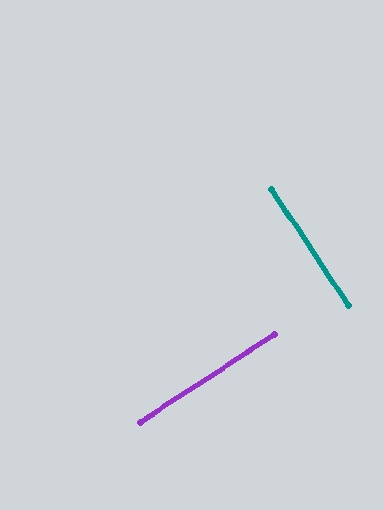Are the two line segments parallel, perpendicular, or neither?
Perpendicular — they meet at approximately 89°.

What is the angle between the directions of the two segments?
Approximately 89 degrees.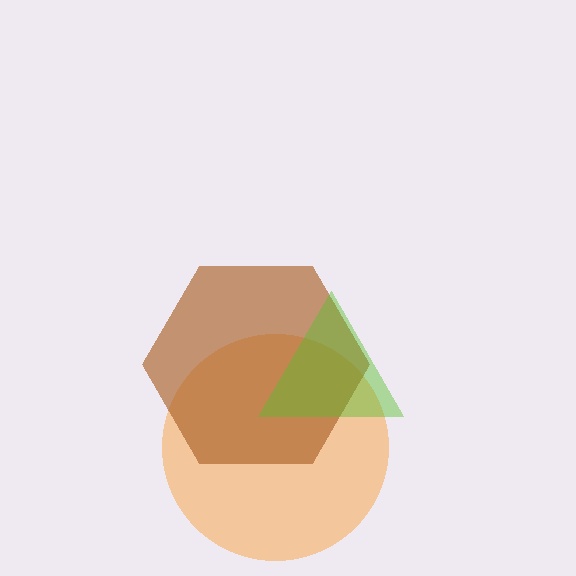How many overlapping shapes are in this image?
There are 3 overlapping shapes in the image.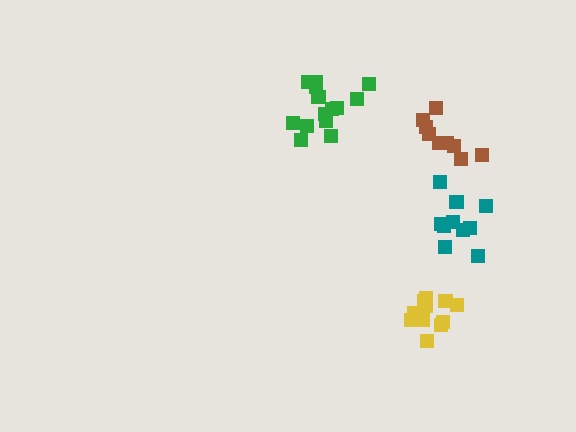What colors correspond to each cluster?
The clusters are colored: teal, green, brown, yellow.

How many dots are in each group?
Group 1: 10 dots, Group 2: 14 dots, Group 3: 9 dots, Group 4: 11 dots (44 total).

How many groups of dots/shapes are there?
There are 4 groups.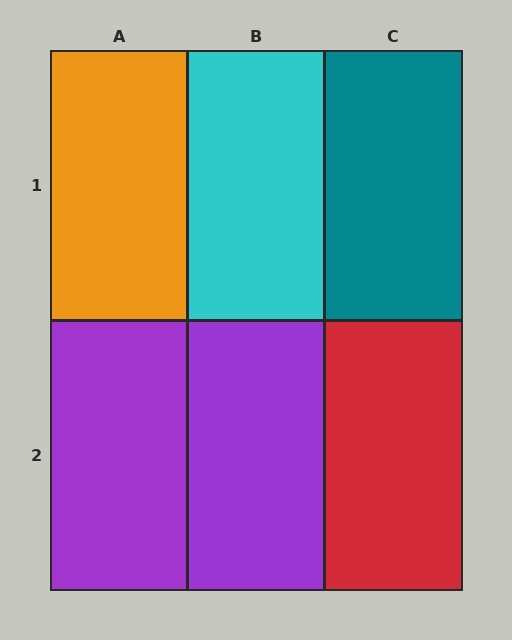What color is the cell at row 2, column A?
Purple.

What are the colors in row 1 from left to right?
Orange, cyan, teal.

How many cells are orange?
1 cell is orange.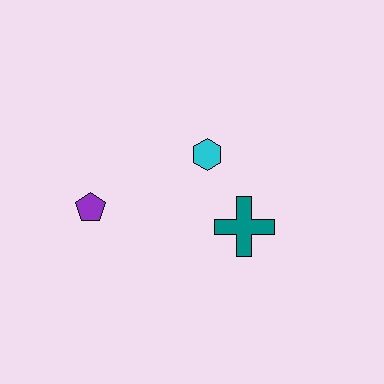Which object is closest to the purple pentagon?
The cyan hexagon is closest to the purple pentagon.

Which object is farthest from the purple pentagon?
The teal cross is farthest from the purple pentagon.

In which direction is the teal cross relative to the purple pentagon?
The teal cross is to the right of the purple pentagon.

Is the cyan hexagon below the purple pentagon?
No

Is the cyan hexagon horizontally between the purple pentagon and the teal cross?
Yes